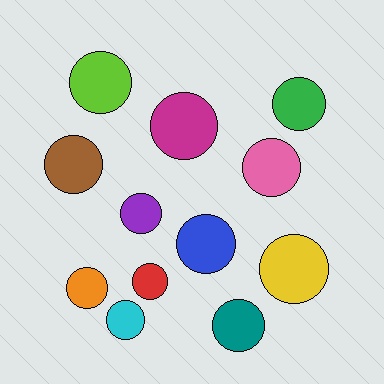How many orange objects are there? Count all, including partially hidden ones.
There is 1 orange object.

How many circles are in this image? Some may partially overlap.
There are 12 circles.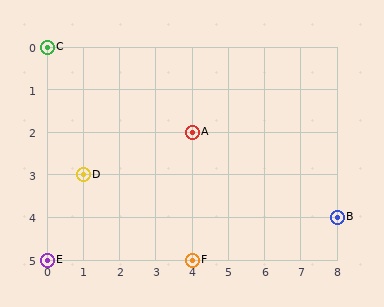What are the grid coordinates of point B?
Point B is at grid coordinates (8, 4).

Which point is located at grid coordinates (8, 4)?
Point B is at (8, 4).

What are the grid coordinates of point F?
Point F is at grid coordinates (4, 5).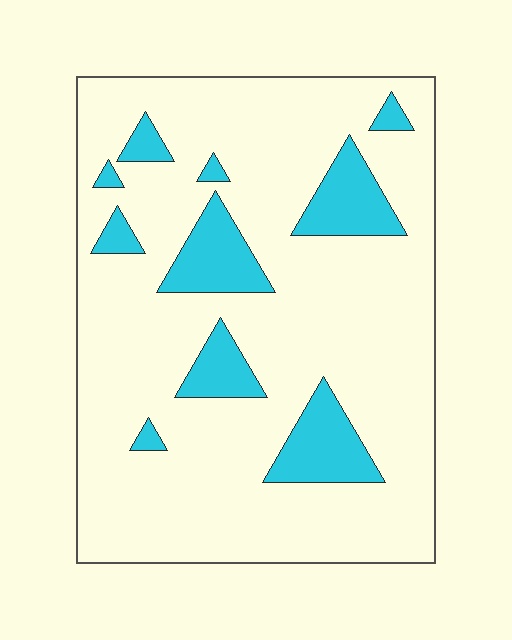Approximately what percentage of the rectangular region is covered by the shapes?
Approximately 15%.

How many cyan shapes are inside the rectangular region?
10.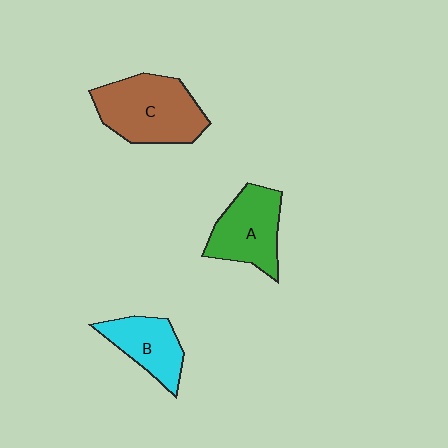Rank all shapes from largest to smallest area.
From largest to smallest: C (brown), A (green), B (cyan).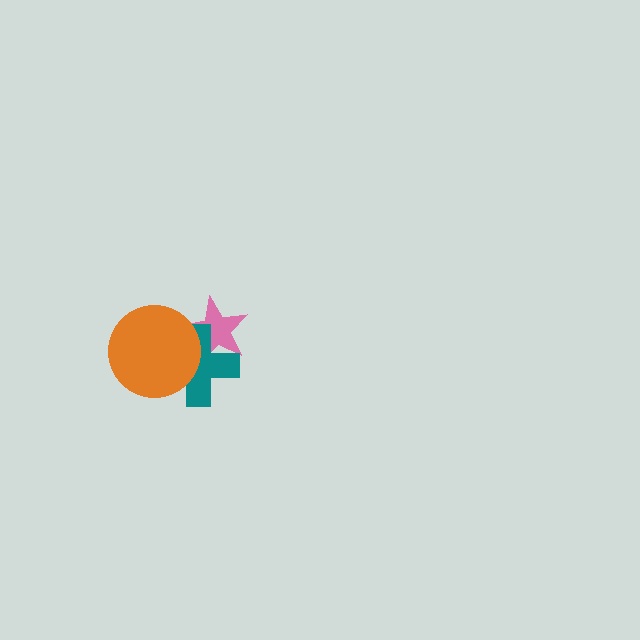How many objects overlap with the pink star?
2 objects overlap with the pink star.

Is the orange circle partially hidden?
No, no other shape covers it.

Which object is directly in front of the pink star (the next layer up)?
The teal cross is directly in front of the pink star.